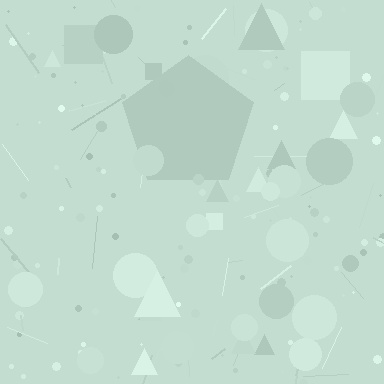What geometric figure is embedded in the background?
A pentagon is embedded in the background.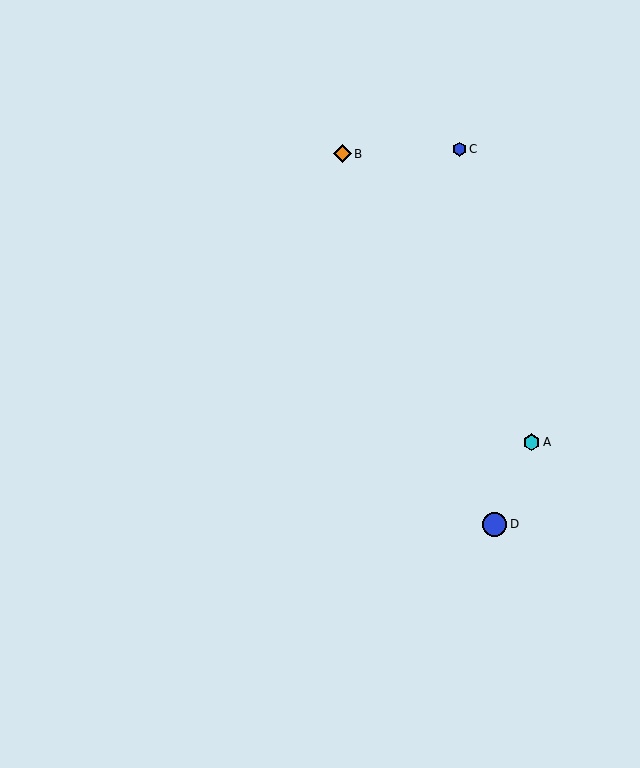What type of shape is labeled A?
Shape A is a cyan hexagon.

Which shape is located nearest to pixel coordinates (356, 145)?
The orange diamond (labeled B) at (342, 154) is nearest to that location.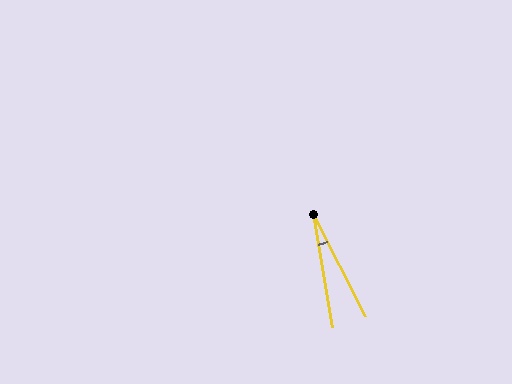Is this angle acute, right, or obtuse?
It is acute.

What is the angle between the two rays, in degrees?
Approximately 17 degrees.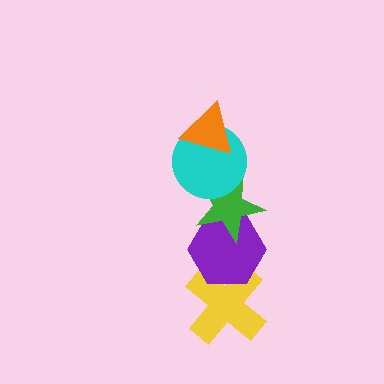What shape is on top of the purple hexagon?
The green star is on top of the purple hexagon.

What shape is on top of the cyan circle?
The orange triangle is on top of the cyan circle.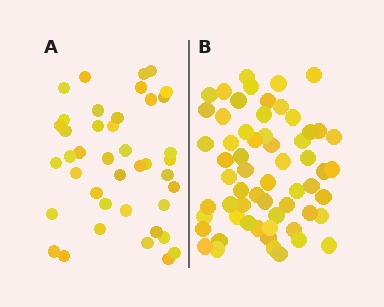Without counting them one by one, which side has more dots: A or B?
Region B (the right region) has more dots.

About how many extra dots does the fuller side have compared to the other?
Region B has approximately 20 more dots than region A.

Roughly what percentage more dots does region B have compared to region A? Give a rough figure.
About 45% more.